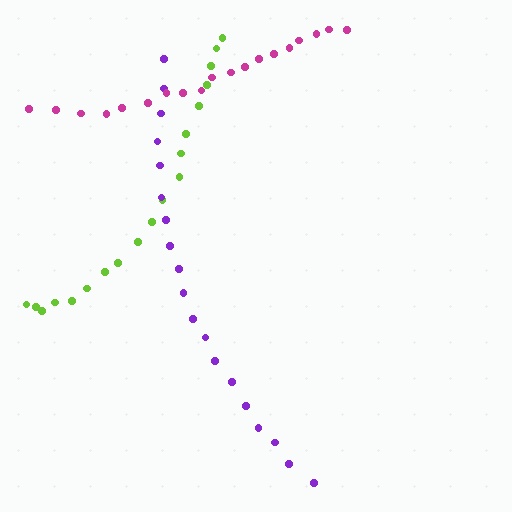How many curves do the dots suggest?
There are 3 distinct paths.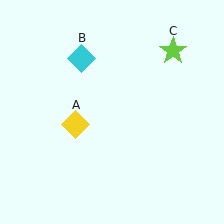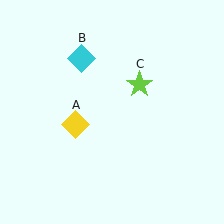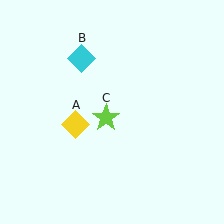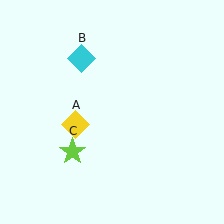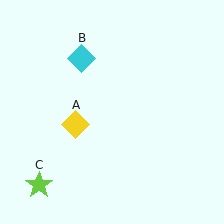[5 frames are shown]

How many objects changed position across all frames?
1 object changed position: lime star (object C).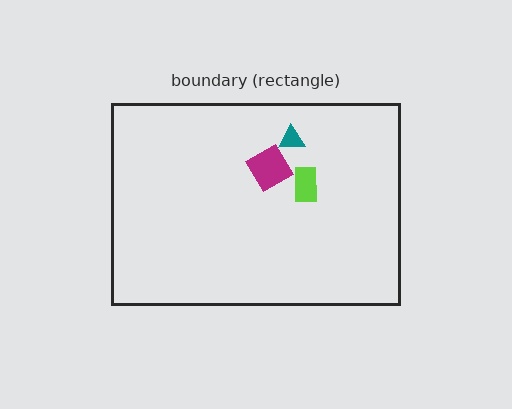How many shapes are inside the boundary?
4 inside, 0 outside.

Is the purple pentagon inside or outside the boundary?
Inside.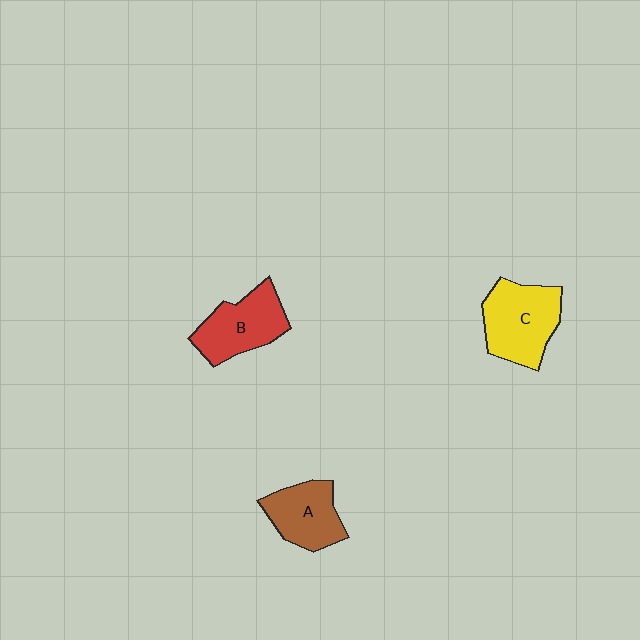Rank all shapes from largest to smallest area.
From largest to smallest: C (yellow), B (red), A (brown).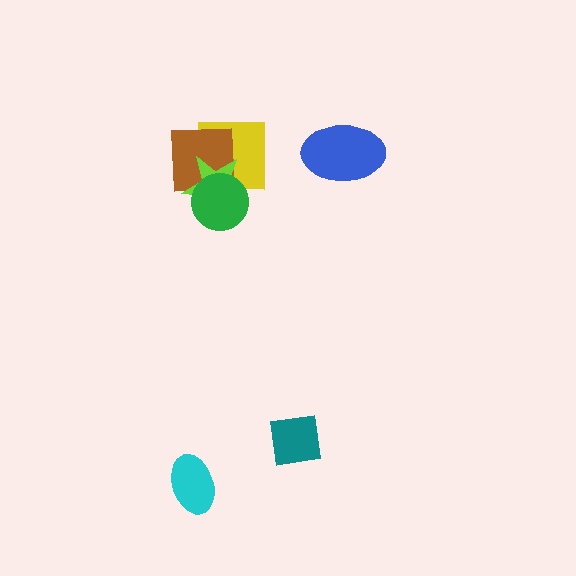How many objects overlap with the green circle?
3 objects overlap with the green circle.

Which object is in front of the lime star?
The green circle is in front of the lime star.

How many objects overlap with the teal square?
0 objects overlap with the teal square.